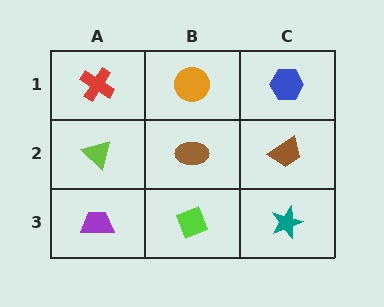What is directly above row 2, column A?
A red cross.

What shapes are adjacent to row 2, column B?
An orange circle (row 1, column B), a lime diamond (row 3, column B), a lime triangle (row 2, column A), a brown trapezoid (row 2, column C).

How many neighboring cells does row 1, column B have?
3.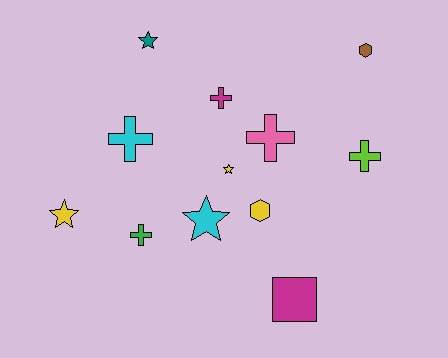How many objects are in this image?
There are 12 objects.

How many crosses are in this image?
There are 5 crosses.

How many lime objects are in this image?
There is 1 lime object.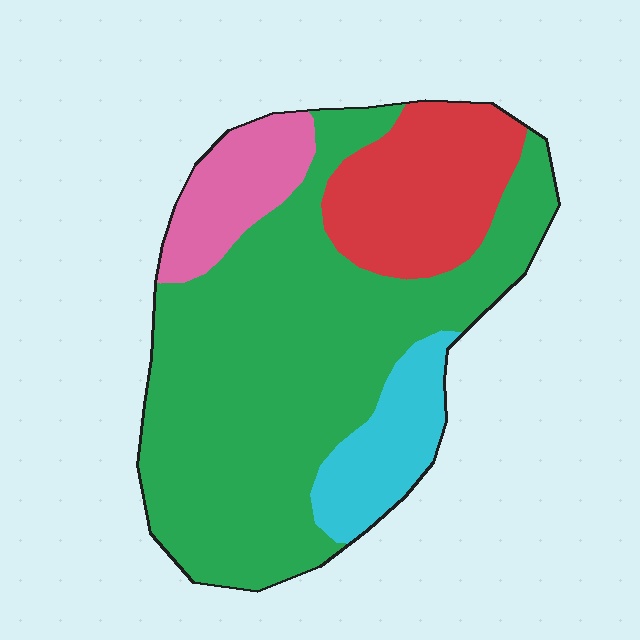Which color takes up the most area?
Green, at roughly 60%.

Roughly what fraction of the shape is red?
Red takes up about one sixth (1/6) of the shape.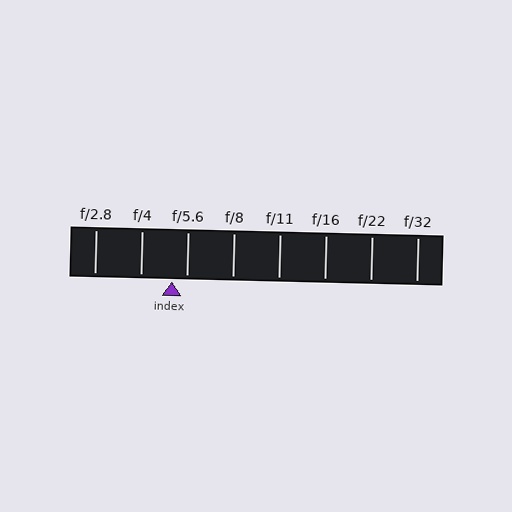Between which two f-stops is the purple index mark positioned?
The index mark is between f/4 and f/5.6.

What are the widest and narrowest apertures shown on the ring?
The widest aperture shown is f/2.8 and the narrowest is f/32.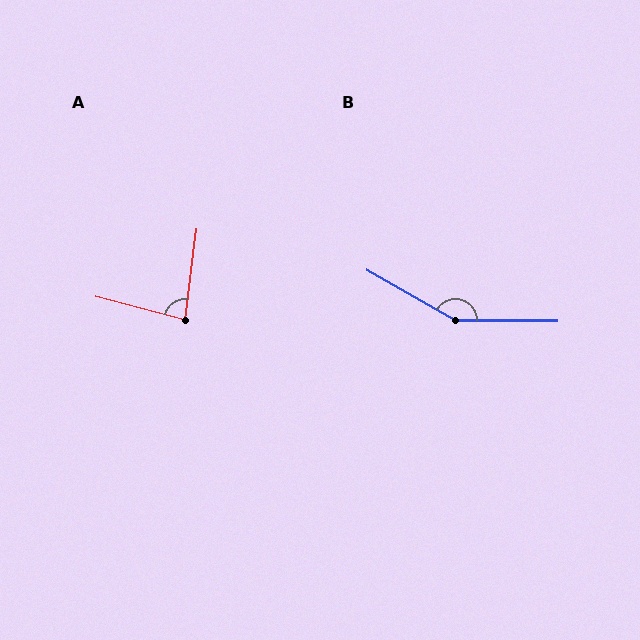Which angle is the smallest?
A, at approximately 82 degrees.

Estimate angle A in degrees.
Approximately 82 degrees.